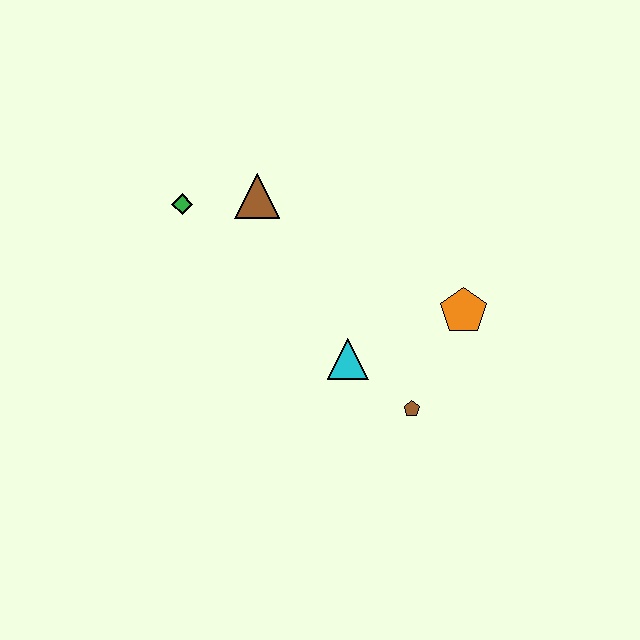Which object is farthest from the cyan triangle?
The green diamond is farthest from the cyan triangle.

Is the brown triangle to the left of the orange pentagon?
Yes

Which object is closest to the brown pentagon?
The cyan triangle is closest to the brown pentagon.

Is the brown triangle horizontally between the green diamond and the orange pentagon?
Yes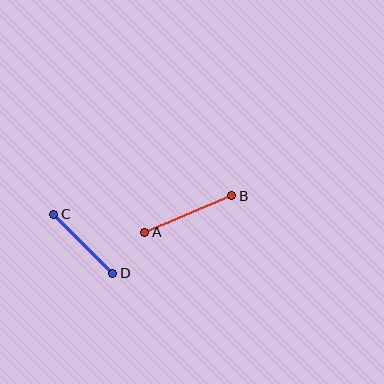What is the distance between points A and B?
The distance is approximately 94 pixels.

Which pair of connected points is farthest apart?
Points A and B are farthest apart.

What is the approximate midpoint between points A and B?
The midpoint is at approximately (188, 214) pixels.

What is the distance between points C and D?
The distance is approximately 83 pixels.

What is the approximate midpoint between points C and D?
The midpoint is at approximately (83, 244) pixels.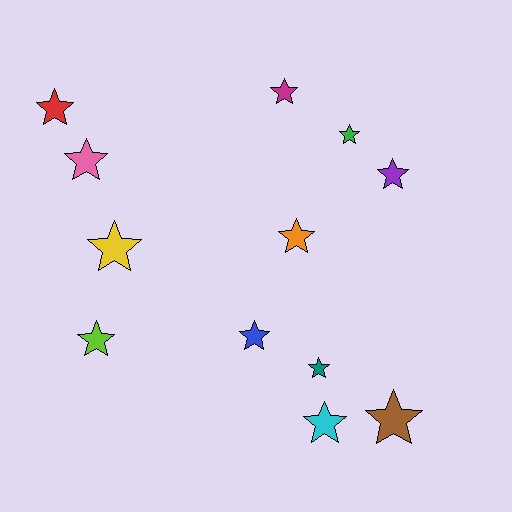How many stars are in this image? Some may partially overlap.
There are 12 stars.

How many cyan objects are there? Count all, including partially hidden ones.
There is 1 cyan object.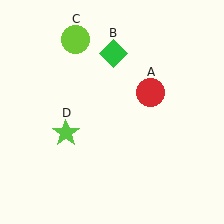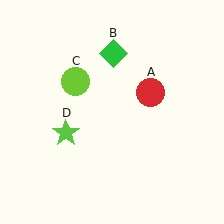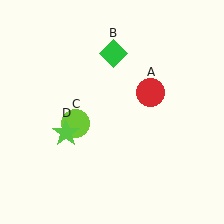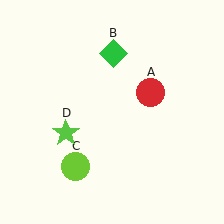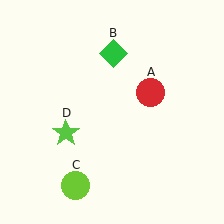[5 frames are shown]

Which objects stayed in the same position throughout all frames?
Red circle (object A) and green diamond (object B) and lime star (object D) remained stationary.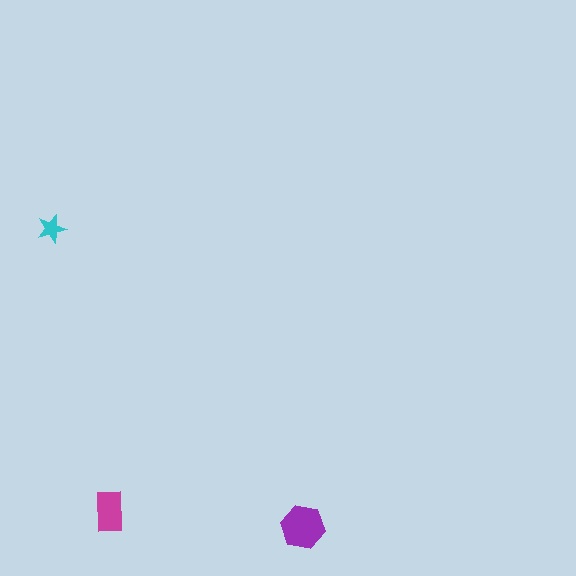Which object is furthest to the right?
The purple hexagon is rightmost.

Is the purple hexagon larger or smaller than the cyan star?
Larger.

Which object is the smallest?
The cyan star.